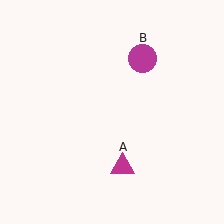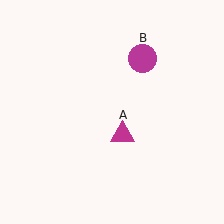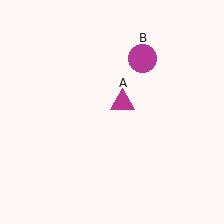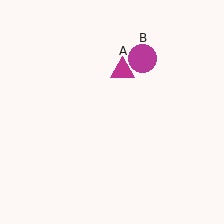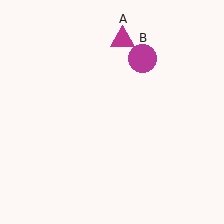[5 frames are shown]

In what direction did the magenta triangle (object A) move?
The magenta triangle (object A) moved up.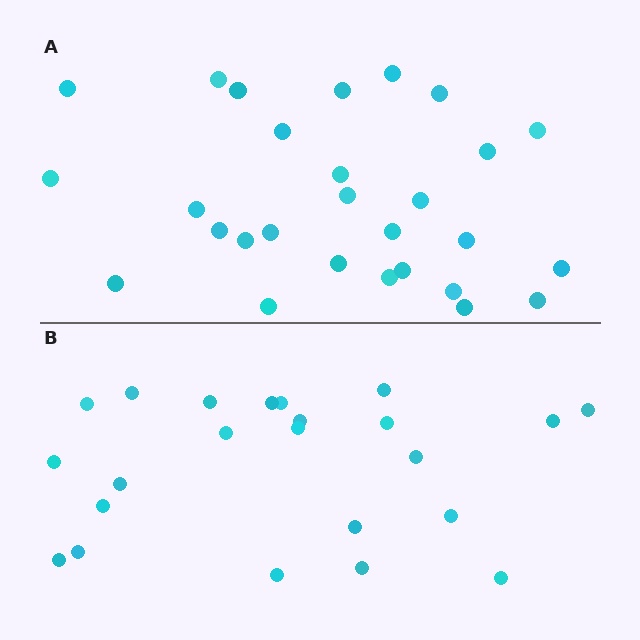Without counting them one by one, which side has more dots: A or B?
Region A (the top region) has more dots.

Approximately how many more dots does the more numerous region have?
Region A has about 5 more dots than region B.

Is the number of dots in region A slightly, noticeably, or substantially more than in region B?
Region A has only slightly more — the two regions are fairly close. The ratio is roughly 1.2 to 1.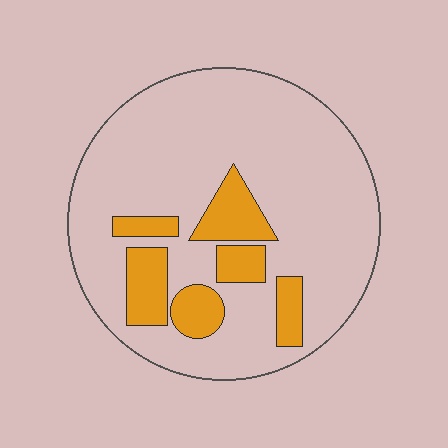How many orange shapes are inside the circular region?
6.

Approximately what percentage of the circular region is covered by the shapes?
Approximately 20%.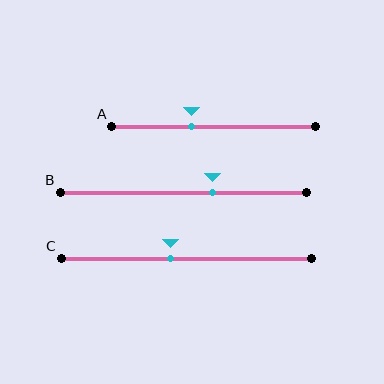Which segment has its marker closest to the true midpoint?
Segment C has its marker closest to the true midpoint.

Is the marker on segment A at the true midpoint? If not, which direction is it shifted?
No, the marker on segment A is shifted to the left by about 11% of the segment length.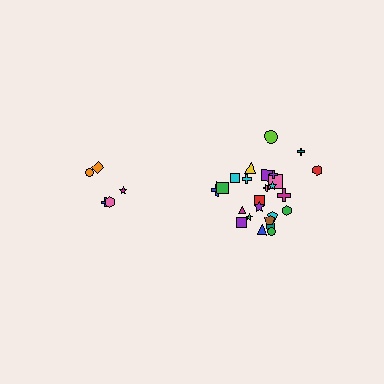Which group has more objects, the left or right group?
The right group.